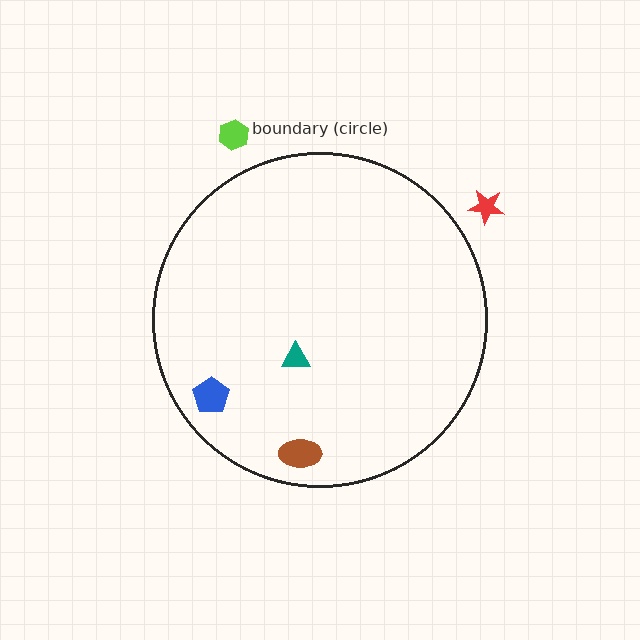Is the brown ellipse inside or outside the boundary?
Inside.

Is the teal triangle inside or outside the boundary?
Inside.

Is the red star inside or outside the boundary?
Outside.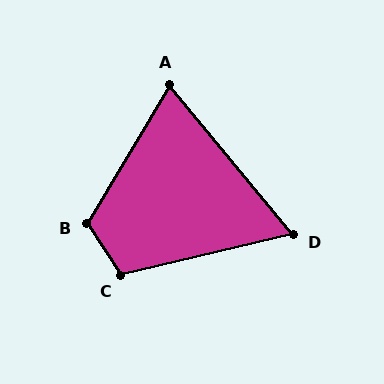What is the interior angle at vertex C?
Approximately 110 degrees (obtuse).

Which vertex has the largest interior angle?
B, at approximately 116 degrees.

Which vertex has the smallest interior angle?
D, at approximately 64 degrees.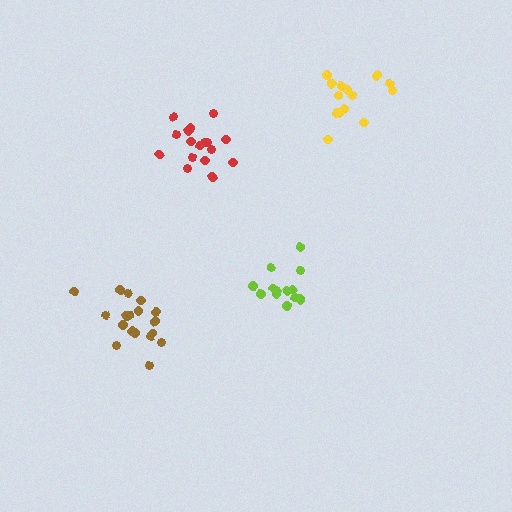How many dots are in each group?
Group 1: 14 dots, Group 2: 18 dots, Group 3: 17 dots, Group 4: 14 dots (63 total).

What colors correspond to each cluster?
The clusters are colored: lime, brown, red, yellow.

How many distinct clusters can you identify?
There are 4 distinct clusters.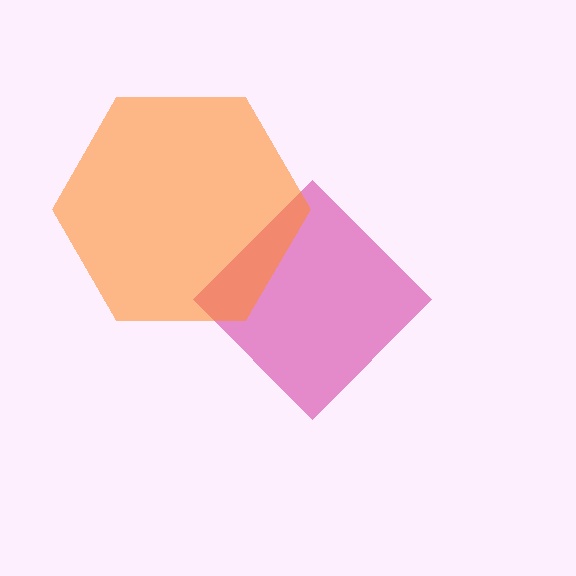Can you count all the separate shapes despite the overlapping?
Yes, there are 2 separate shapes.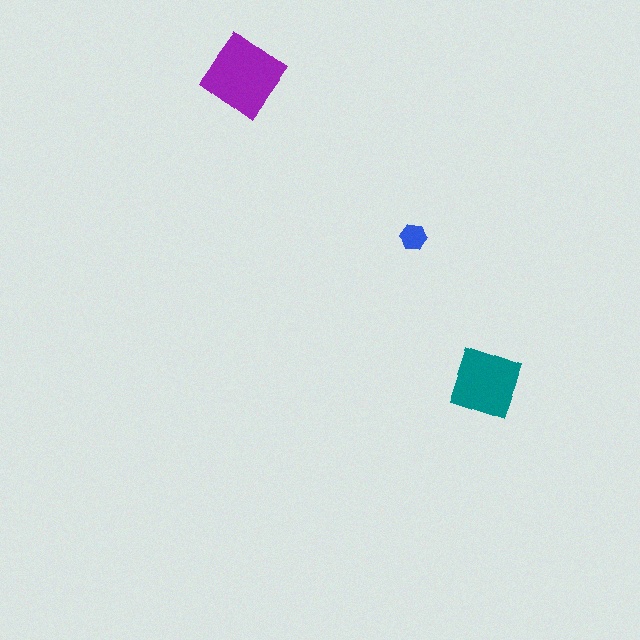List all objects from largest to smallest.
The purple diamond, the teal diamond, the blue hexagon.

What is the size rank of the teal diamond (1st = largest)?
2nd.